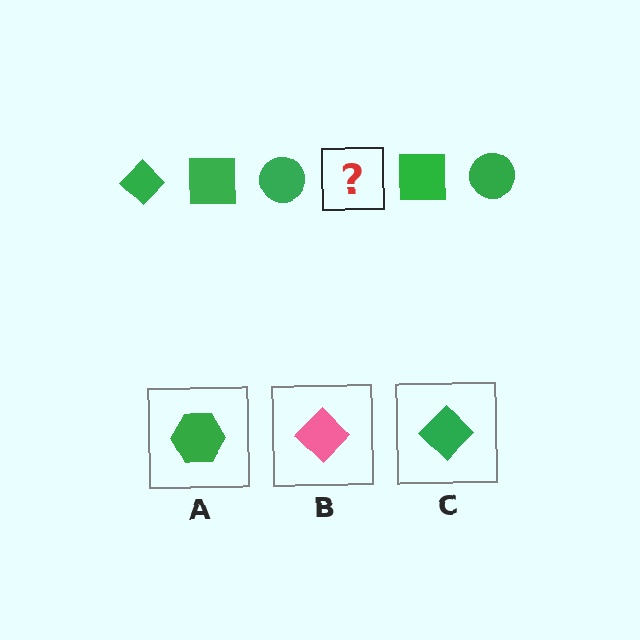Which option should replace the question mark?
Option C.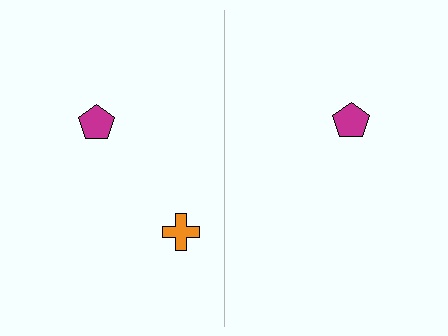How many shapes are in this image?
There are 3 shapes in this image.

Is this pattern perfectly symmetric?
No, the pattern is not perfectly symmetric. A orange cross is missing from the right side.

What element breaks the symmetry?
A orange cross is missing from the right side.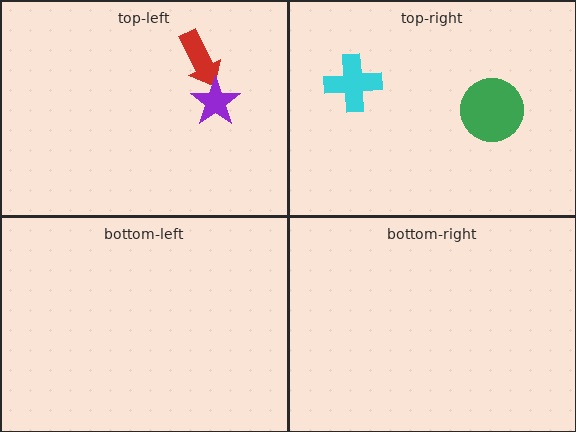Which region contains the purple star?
The top-left region.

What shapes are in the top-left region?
The red arrow, the purple star.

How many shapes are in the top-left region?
2.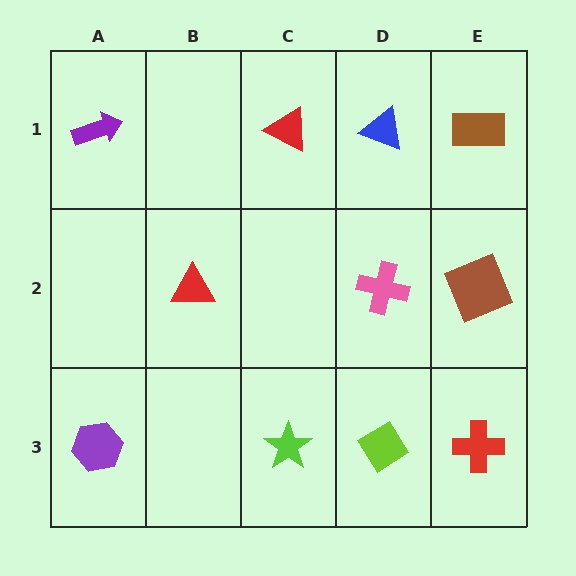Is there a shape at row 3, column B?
No, that cell is empty.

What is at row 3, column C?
A lime star.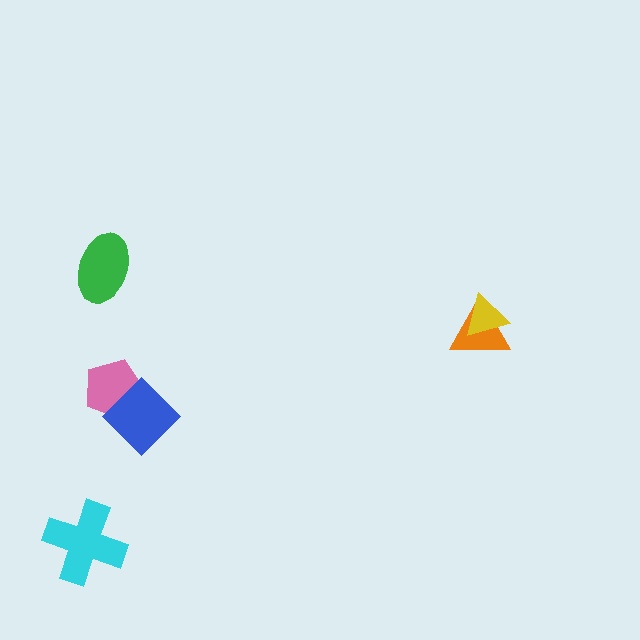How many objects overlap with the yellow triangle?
1 object overlaps with the yellow triangle.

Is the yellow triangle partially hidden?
No, no other shape covers it.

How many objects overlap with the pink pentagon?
1 object overlaps with the pink pentagon.